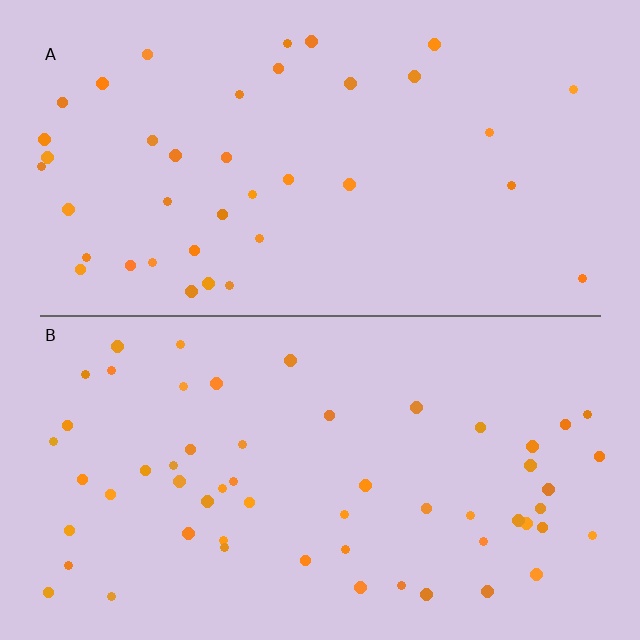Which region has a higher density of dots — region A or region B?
B (the bottom).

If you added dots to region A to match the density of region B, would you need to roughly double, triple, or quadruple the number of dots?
Approximately double.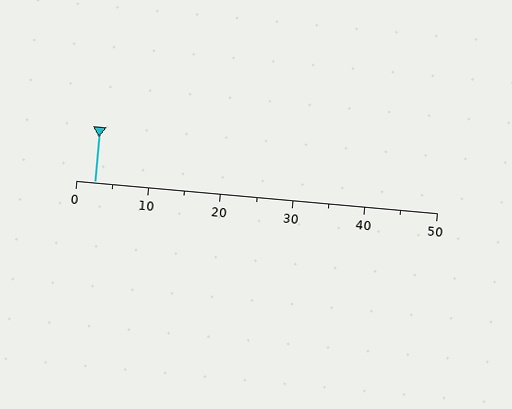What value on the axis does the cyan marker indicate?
The marker indicates approximately 2.5.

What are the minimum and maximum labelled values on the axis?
The axis runs from 0 to 50.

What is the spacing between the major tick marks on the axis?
The major ticks are spaced 10 apart.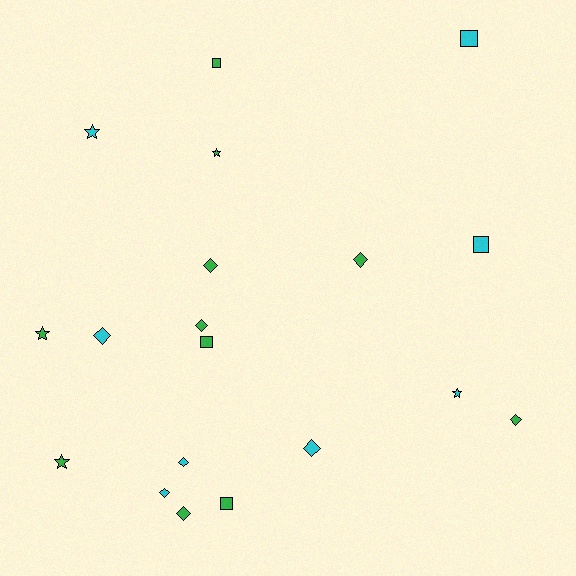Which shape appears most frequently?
Diamond, with 9 objects.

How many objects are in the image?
There are 19 objects.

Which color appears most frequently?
Green, with 11 objects.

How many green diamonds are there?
There are 5 green diamonds.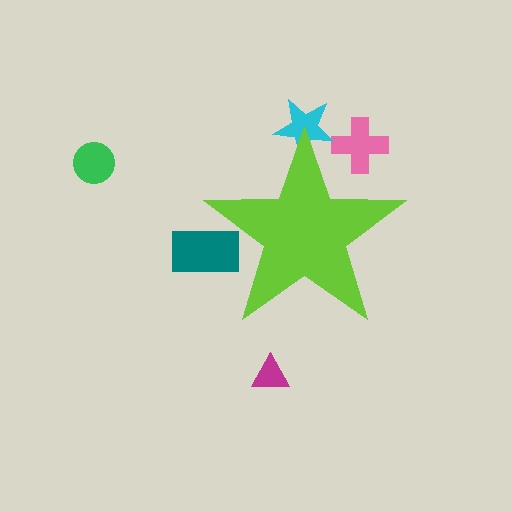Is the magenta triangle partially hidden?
No, the magenta triangle is fully visible.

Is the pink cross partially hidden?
Yes, the pink cross is partially hidden behind the lime star.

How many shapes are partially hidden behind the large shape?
3 shapes are partially hidden.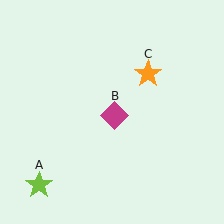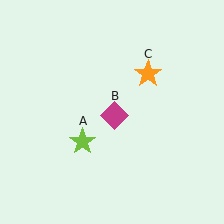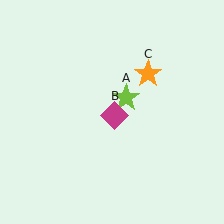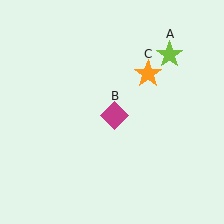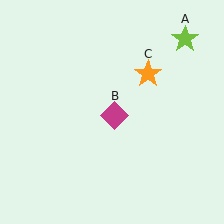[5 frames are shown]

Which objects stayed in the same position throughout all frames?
Magenta diamond (object B) and orange star (object C) remained stationary.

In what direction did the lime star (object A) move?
The lime star (object A) moved up and to the right.